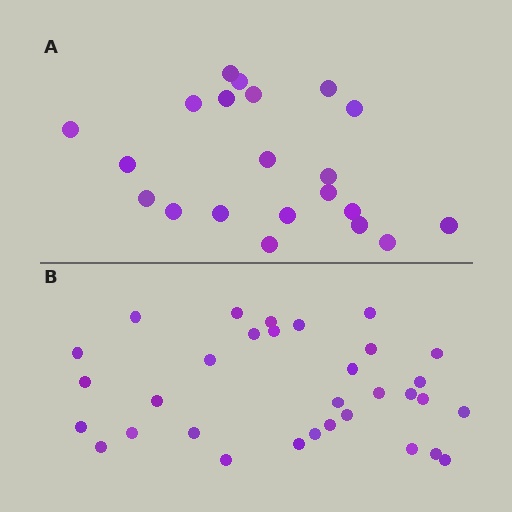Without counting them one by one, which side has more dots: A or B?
Region B (the bottom region) has more dots.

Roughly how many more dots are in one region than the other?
Region B has roughly 12 or so more dots than region A.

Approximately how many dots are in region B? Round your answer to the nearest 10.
About 30 dots. (The exact count is 32, which rounds to 30.)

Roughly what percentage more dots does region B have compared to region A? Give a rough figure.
About 50% more.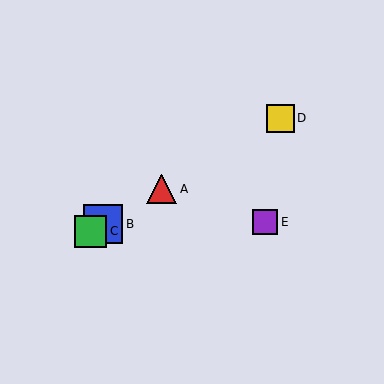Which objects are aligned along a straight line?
Objects A, B, C, D are aligned along a straight line.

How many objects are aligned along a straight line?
4 objects (A, B, C, D) are aligned along a straight line.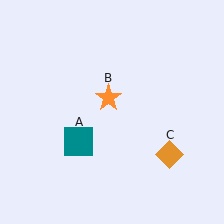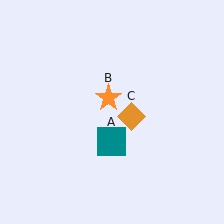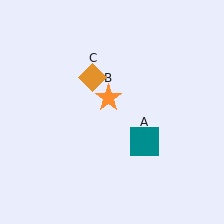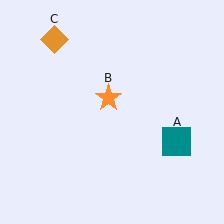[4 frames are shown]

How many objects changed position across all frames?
2 objects changed position: teal square (object A), orange diamond (object C).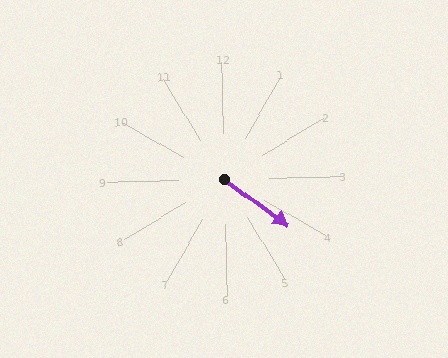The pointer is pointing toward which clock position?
Roughly 4 o'clock.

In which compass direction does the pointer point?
Southeast.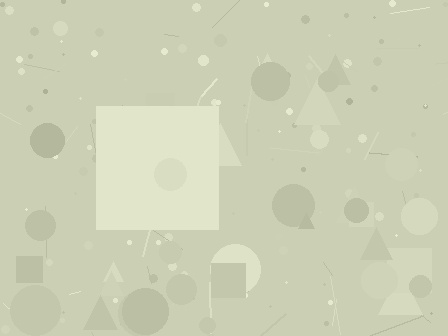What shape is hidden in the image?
A square is hidden in the image.